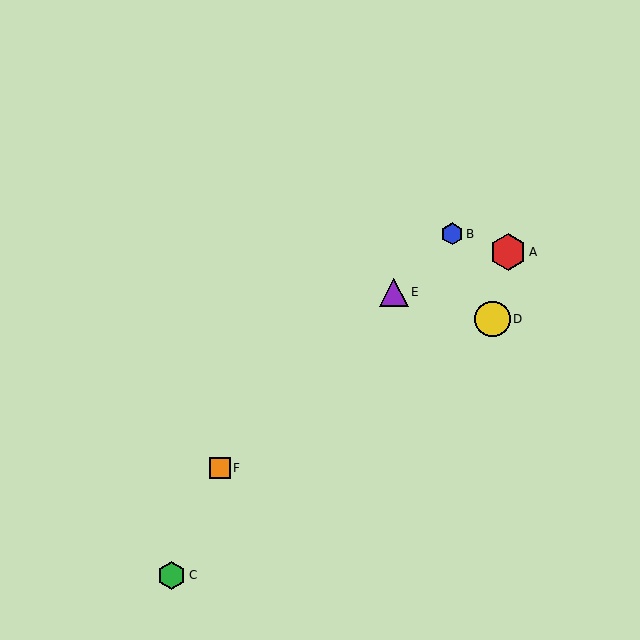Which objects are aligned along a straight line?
Objects B, E, F are aligned along a straight line.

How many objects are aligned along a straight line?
3 objects (B, E, F) are aligned along a straight line.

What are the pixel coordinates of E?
Object E is at (394, 292).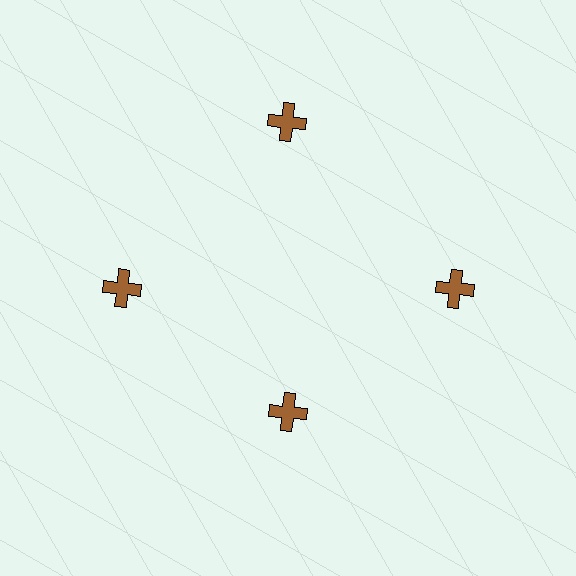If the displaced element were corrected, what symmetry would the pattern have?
It would have 4-fold rotational symmetry — the pattern would map onto itself every 90 degrees.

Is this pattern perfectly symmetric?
No. The 4 brown crosses are arranged in a ring, but one element near the 6 o'clock position is pulled inward toward the center, breaking the 4-fold rotational symmetry.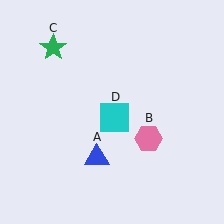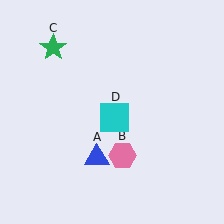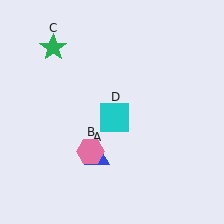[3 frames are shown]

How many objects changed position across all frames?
1 object changed position: pink hexagon (object B).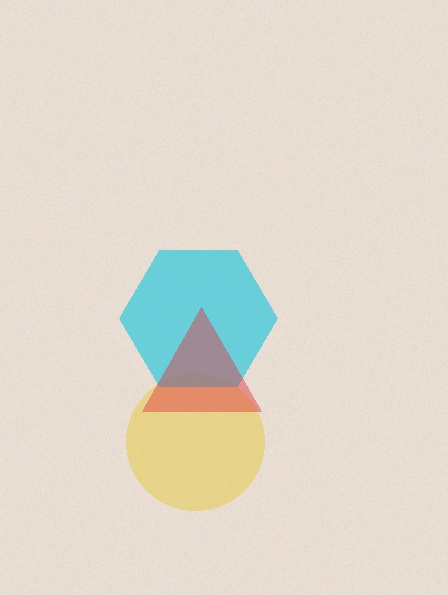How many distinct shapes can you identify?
There are 3 distinct shapes: a yellow circle, a cyan hexagon, a red triangle.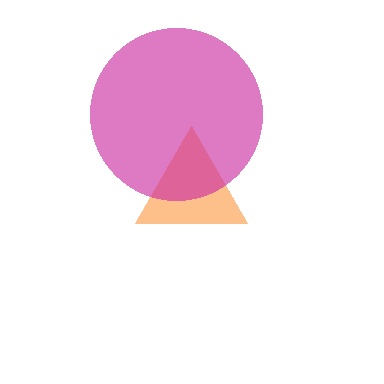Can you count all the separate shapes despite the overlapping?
Yes, there are 2 separate shapes.